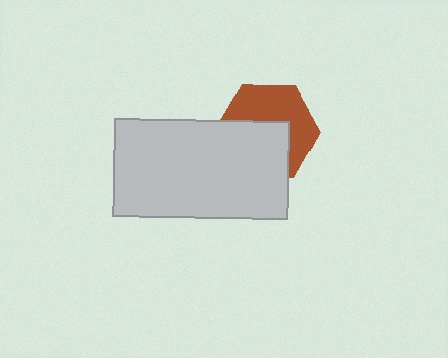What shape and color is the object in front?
The object in front is a light gray rectangle.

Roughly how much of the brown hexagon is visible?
About half of it is visible (roughly 50%).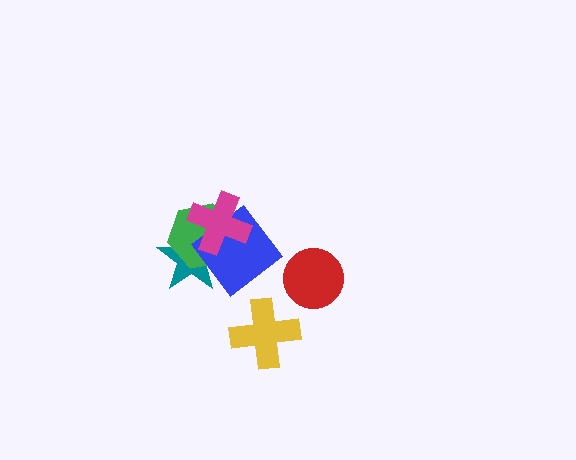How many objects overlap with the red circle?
0 objects overlap with the red circle.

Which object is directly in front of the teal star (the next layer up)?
The green hexagon is directly in front of the teal star.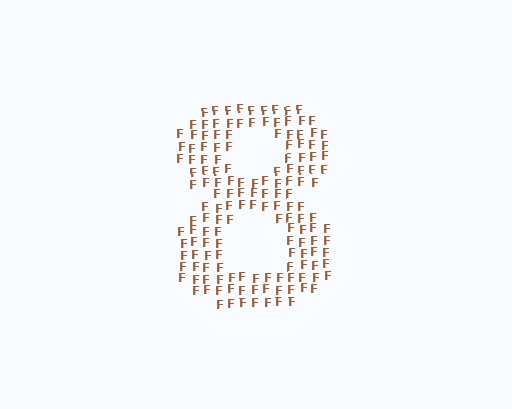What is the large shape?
The large shape is the digit 8.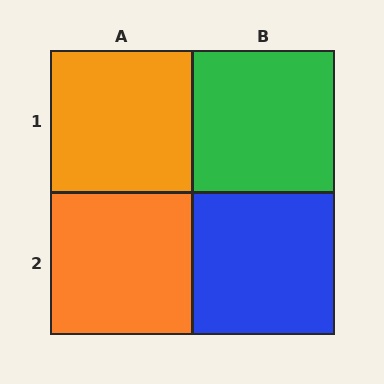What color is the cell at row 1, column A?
Orange.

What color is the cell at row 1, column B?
Green.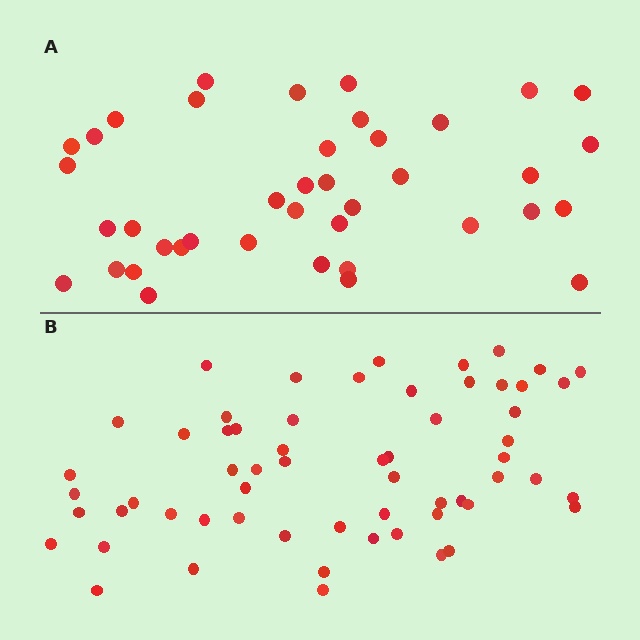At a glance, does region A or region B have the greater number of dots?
Region B (the bottom region) has more dots.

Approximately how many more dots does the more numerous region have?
Region B has approximately 20 more dots than region A.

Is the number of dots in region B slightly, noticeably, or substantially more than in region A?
Region B has substantially more. The ratio is roughly 1.5 to 1.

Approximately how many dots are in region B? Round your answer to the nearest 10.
About 60 dots.